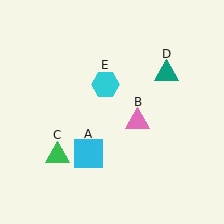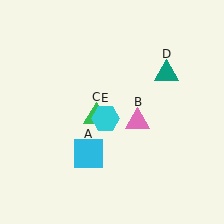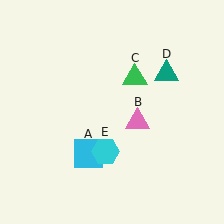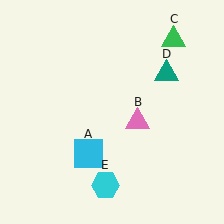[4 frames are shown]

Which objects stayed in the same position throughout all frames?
Cyan square (object A) and pink triangle (object B) and teal triangle (object D) remained stationary.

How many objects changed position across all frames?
2 objects changed position: green triangle (object C), cyan hexagon (object E).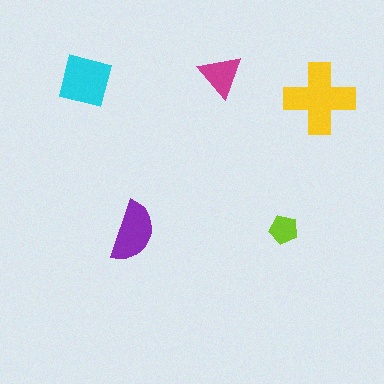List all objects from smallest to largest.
The lime pentagon, the magenta triangle, the purple semicircle, the cyan square, the yellow cross.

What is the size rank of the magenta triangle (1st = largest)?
4th.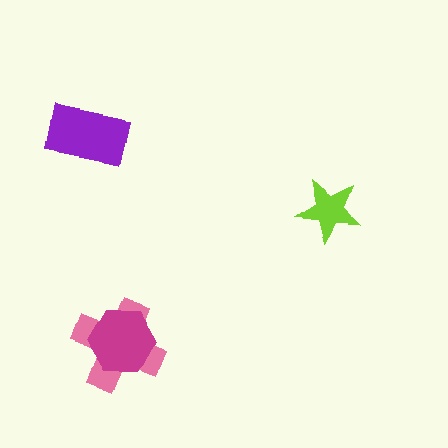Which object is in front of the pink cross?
The magenta hexagon is in front of the pink cross.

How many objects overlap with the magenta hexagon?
1 object overlaps with the magenta hexagon.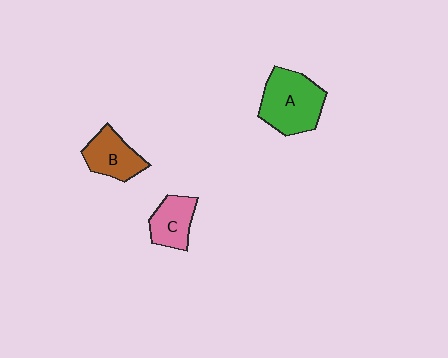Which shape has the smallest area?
Shape C (pink).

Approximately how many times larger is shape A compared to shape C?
Approximately 1.7 times.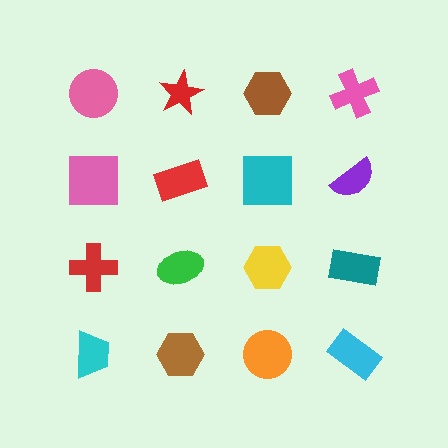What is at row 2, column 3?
A cyan square.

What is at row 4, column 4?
A cyan rectangle.